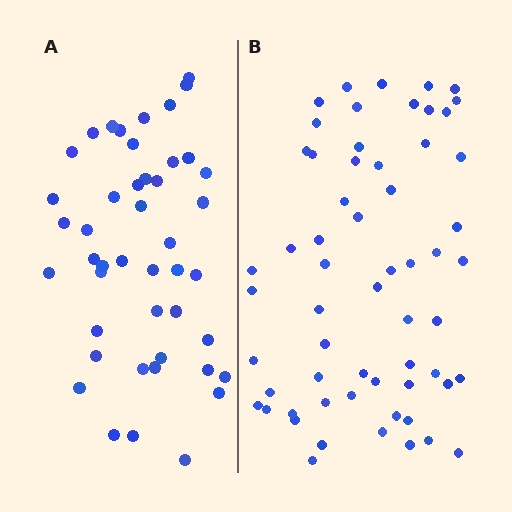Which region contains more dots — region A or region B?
Region B (the right region) has more dots.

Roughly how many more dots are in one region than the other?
Region B has approximately 15 more dots than region A.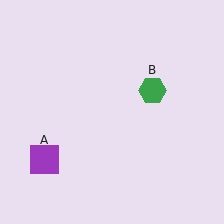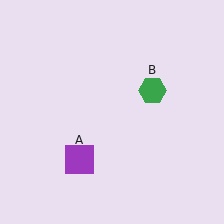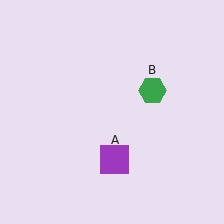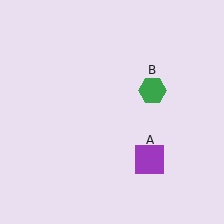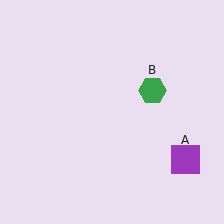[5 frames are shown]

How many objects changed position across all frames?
1 object changed position: purple square (object A).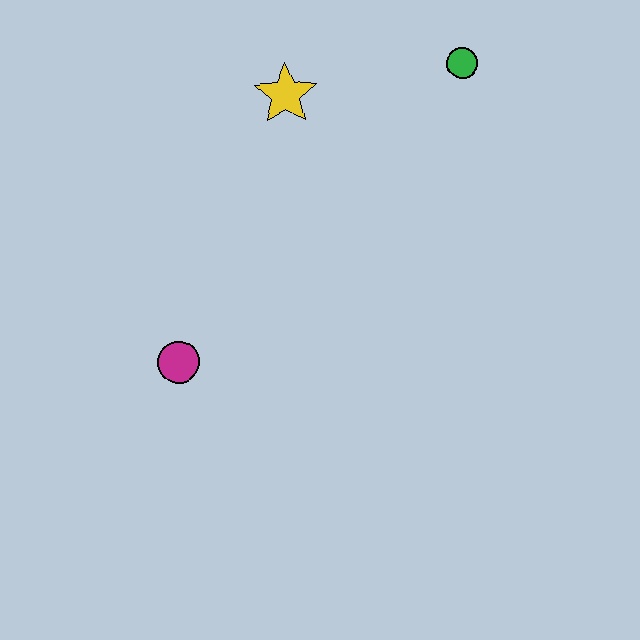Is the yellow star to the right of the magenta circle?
Yes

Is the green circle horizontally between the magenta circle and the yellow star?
No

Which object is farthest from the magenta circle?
The green circle is farthest from the magenta circle.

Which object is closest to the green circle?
The yellow star is closest to the green circle.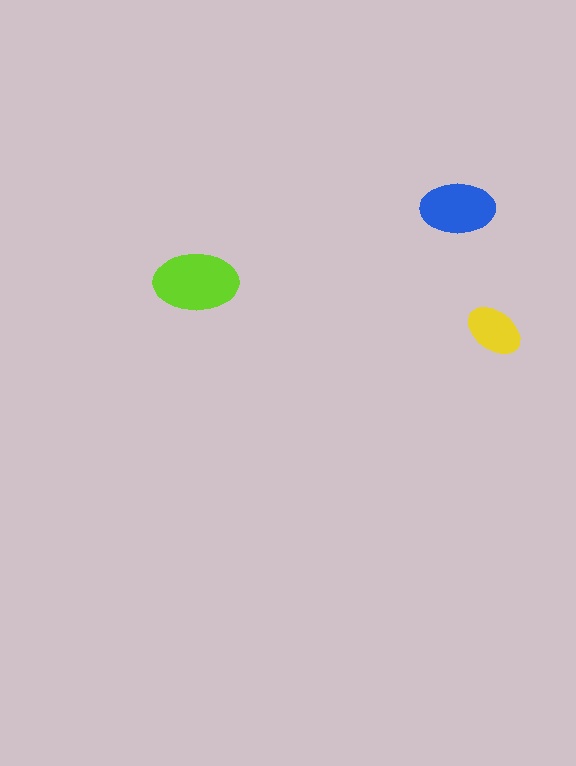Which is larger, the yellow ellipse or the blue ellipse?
The blue one.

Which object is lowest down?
The yellow ellipse is bottommost.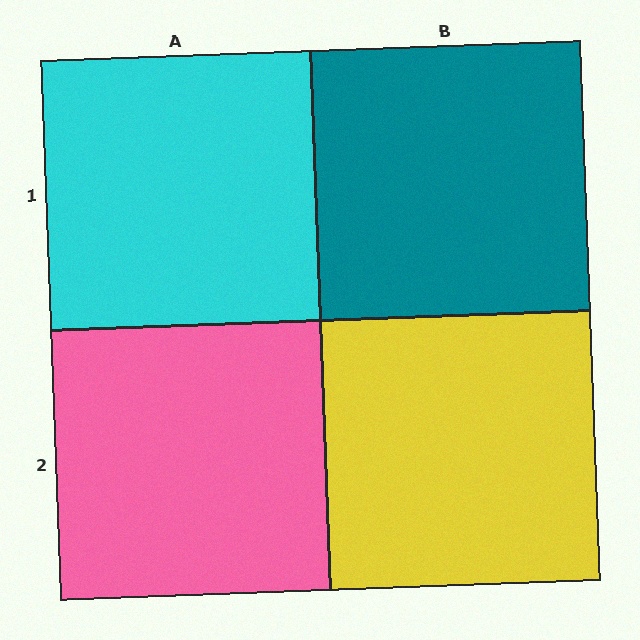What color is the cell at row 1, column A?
Cyan.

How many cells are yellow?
1 cell is yellow.